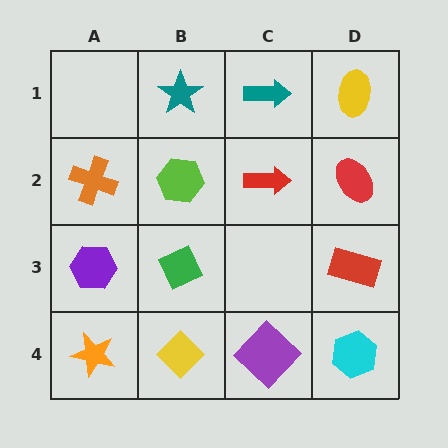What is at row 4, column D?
A cyan hexagon.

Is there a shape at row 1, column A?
No, that cell is empty.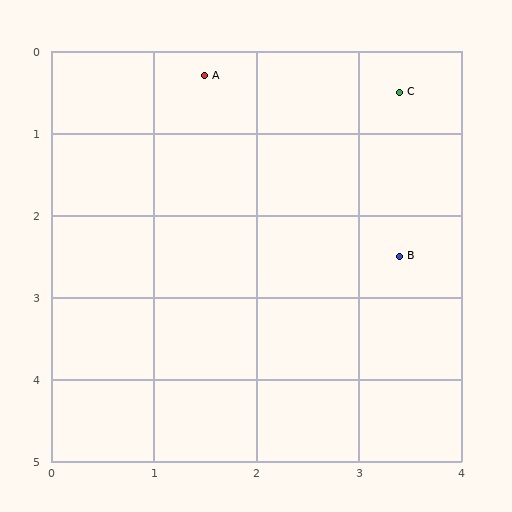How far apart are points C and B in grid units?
Points C and B are about 2.0 grid units apart.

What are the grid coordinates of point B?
Point B is at approximately (3.4, 2.5).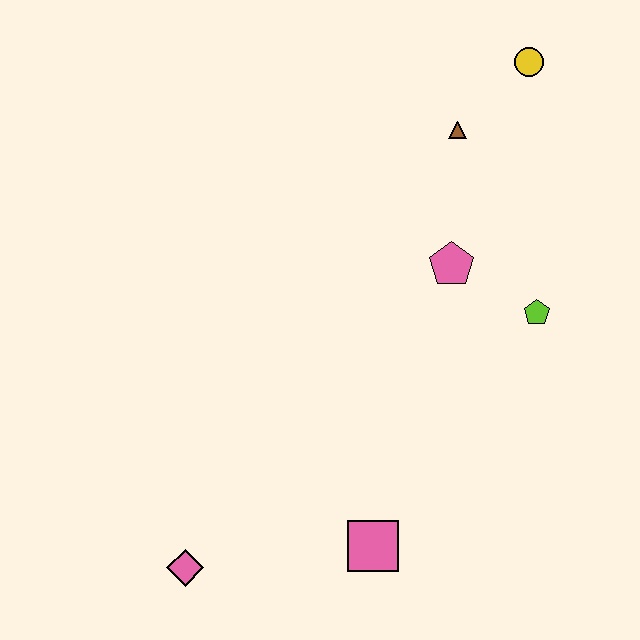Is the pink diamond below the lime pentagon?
Yes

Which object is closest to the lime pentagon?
The pink pentagon is closest to the lime pentagon.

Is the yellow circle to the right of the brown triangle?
Yes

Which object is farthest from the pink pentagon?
The pink diamond is farthest from the pink pentagon.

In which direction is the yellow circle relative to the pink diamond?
The yellow circle is above the pink diamond.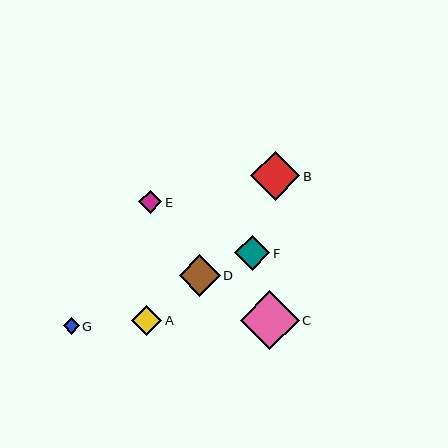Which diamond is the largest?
Diamond C is the largest with a size of approximately 59 pixels.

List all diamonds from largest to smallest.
From largest to smallest: C, B, D, F, A, E, G.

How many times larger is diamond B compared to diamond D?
Diamond B is approximately 1.2 times the size of diamond D.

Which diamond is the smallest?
Diamond G is the smallest with a size of approximately 16 pixels.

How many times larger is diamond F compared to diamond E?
Diamond F is approximately 1.5 times the size of diamond E.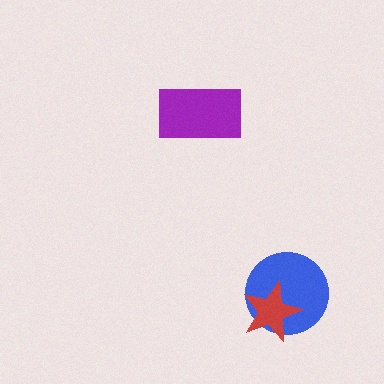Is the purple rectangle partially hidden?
No, no other shape covers it.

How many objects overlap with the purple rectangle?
0 objects overlap with the purple rectangle.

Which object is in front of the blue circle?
The red star is in front of the blue circle.